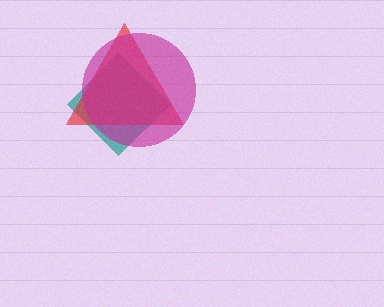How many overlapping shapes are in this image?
There are 3 overlapping shapes in the image.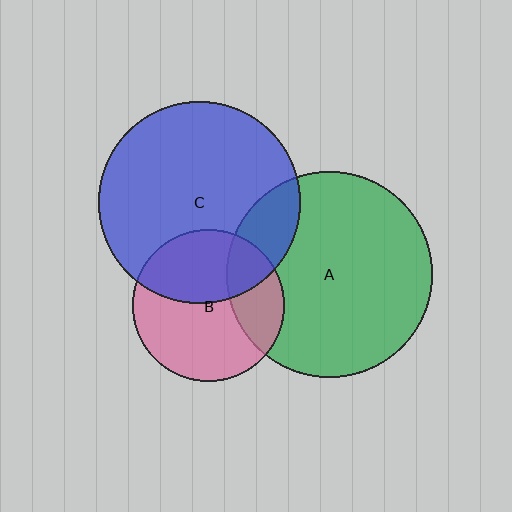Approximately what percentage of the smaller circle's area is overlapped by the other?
Approximately 15%.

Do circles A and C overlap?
Yes.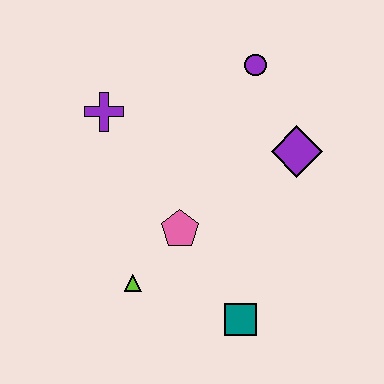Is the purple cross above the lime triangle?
Yes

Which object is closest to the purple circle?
The purple diamond is closest to the purple circle.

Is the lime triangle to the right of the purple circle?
No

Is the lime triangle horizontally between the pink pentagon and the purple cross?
Yes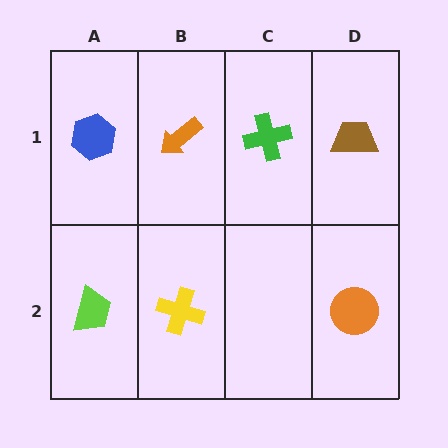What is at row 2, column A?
A lime trapezoid.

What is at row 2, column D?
An orange circle.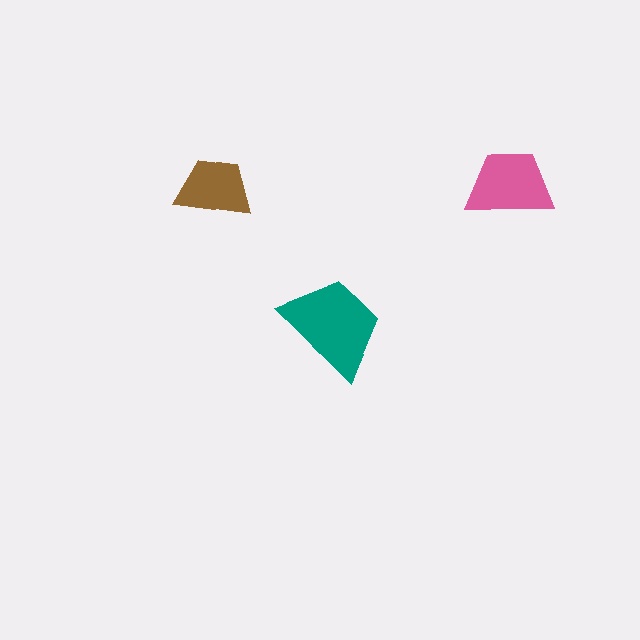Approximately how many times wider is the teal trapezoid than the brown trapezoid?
About 1.5 times wider.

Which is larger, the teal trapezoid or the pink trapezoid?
The teal one.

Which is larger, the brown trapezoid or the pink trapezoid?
The pink one.